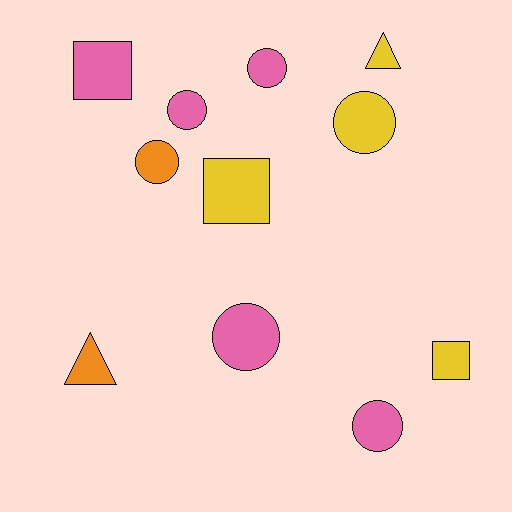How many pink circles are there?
There are 4 pink circles.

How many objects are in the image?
There are 11 objects.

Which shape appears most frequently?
Circle, with 6 objects.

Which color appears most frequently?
Pink, with 5 objects.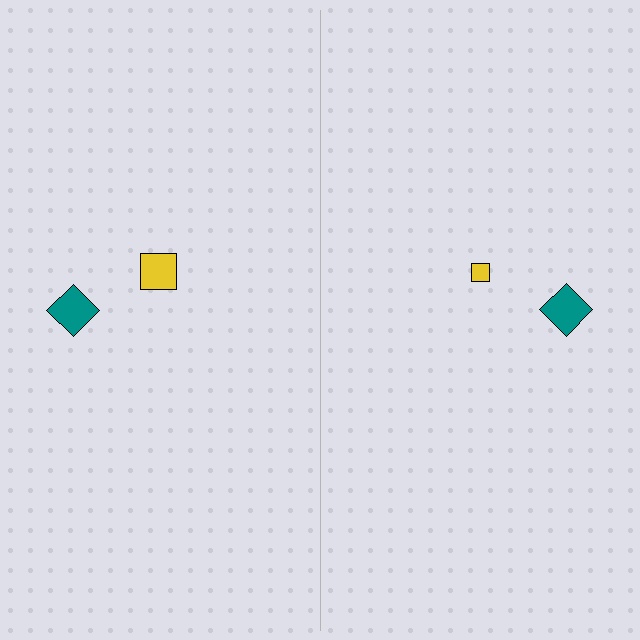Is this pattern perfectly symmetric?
No, the pattern is not perfectly symmetric. The yellow square on the right side has a different size than its mirror counterpart.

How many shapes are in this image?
There are 4 shapes in this image.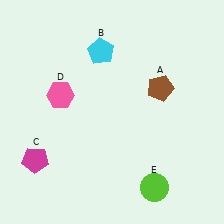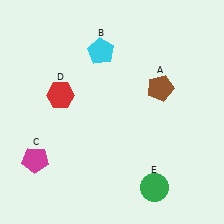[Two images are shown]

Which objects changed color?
D changed from pink to red. E changed from lime to green.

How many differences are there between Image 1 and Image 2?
There are 2 differences between the two images.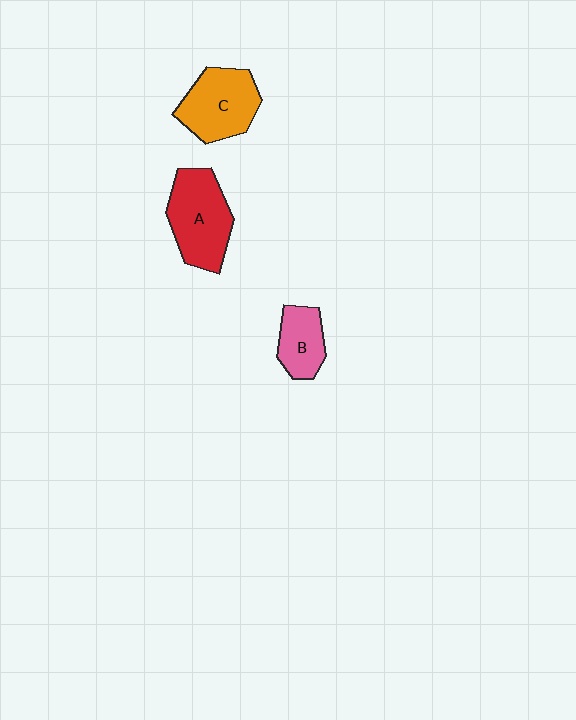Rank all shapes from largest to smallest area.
From largest to smallest: A (red), C (orange), B (pink).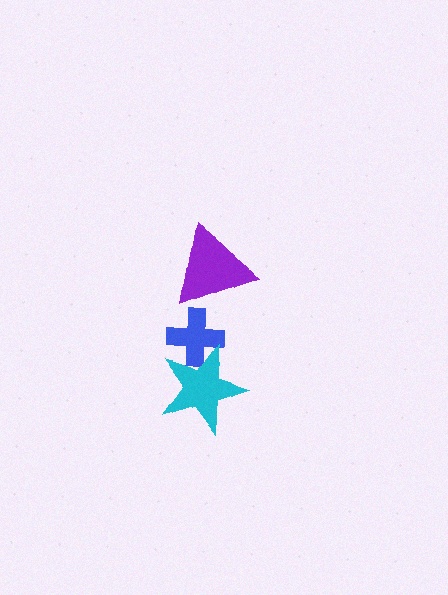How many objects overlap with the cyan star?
1 object overlaps with the cyan star.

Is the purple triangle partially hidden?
No, no other shape covers it.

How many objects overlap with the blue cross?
1 object overlaps with the blue cross.